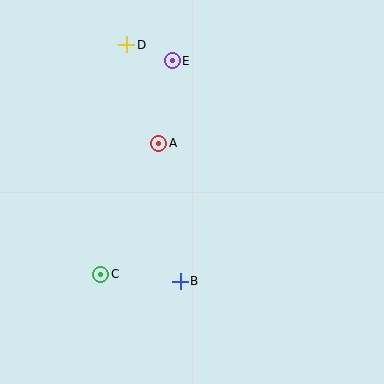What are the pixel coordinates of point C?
Point C is at (101, 274).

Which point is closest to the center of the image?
Point A at (159, 143) is closest to the center.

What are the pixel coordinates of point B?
Point B is at (180, 281).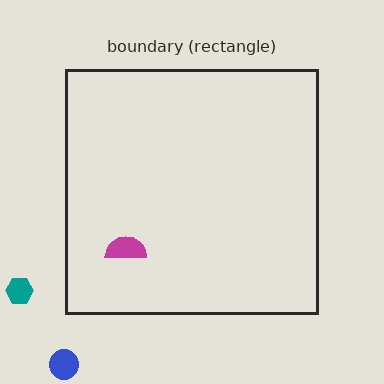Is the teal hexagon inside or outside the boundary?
Outside.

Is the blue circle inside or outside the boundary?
Outside.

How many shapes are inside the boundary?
1 inside, 2 outside.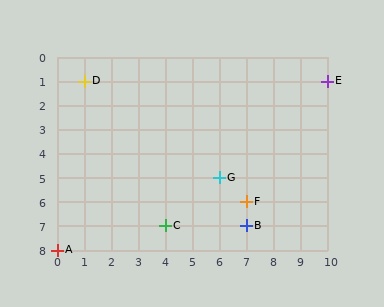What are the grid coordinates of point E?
Point E is at grid coordinates (10, 1).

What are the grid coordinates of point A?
Point A is at grid coordinates (0, 8).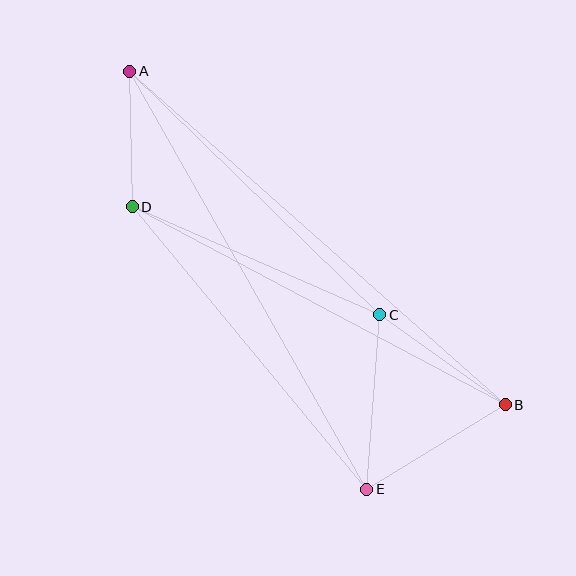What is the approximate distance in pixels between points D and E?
The distance between D and E is approximately 367 pixels.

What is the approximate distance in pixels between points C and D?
The distance between C and D is approximately 270 pixels.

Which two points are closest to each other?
Points A and D are closest to each other.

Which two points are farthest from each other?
Points A and B are farthest from each other.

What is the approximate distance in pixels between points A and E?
The distance between A and E is approximately 481 pixels.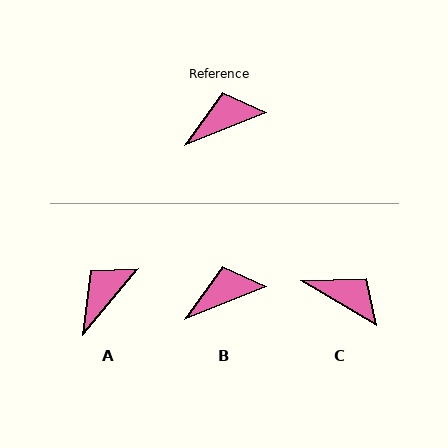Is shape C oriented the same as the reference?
No, it is off by about 52 degrees.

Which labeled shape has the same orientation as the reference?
B.